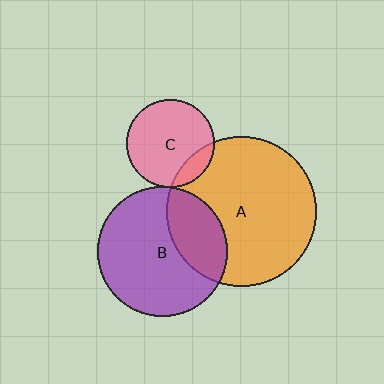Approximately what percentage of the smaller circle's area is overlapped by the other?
Approximately 30%.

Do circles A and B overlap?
Yes.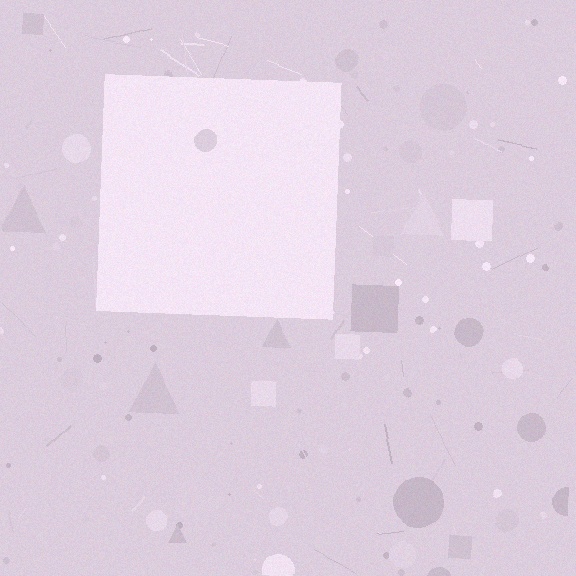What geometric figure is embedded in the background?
A square is embedded in the background.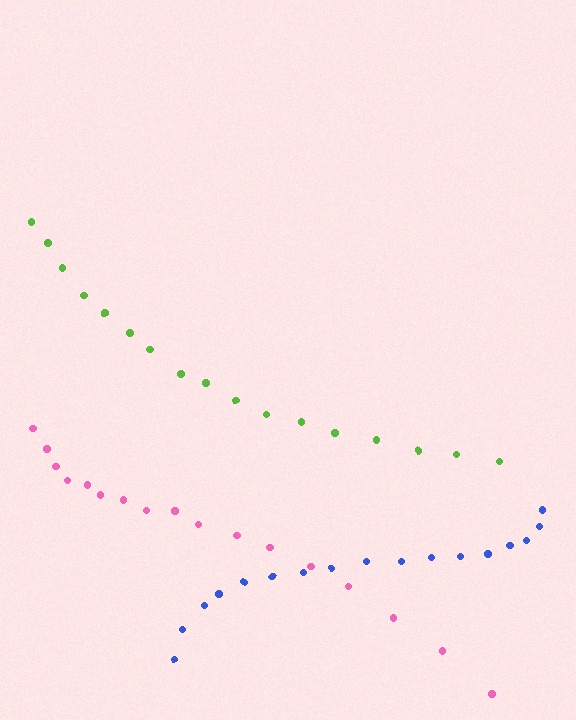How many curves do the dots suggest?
There are 3 distinct paths.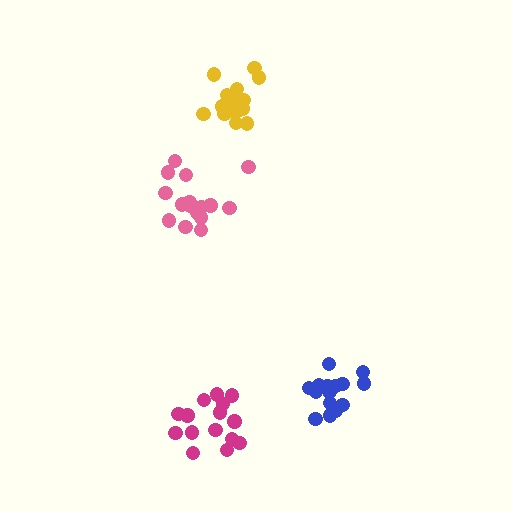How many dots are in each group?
Group 1: 17 dots, Group 2: 15 dots, Group 3: 16 dots, Group 4: 15 dots (63 total).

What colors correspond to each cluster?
The clusters are colored: pink, blue, yellow, magenta.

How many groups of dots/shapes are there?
There are 4 groups.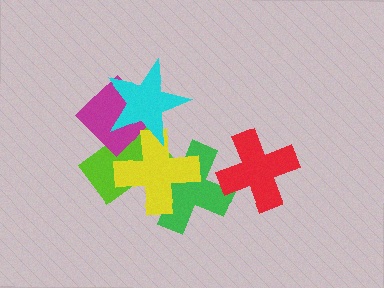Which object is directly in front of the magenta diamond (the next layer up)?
The yellow cross is directly in front of the magenta diamond.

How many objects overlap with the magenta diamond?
3 objects overlap with the magenta diamond.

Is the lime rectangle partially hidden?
Yes, it is partially covered by another shape.